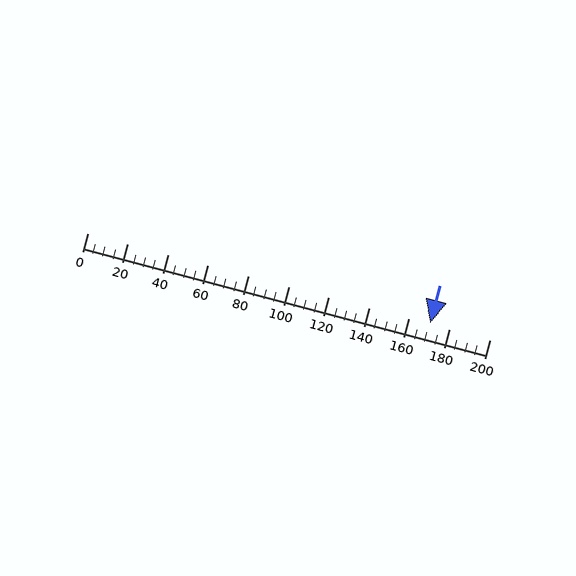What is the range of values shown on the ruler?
The ruler shows values from 0 to 200.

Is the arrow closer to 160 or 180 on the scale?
The arrow is closer to 180.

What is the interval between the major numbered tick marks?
The major tick marks are spaced 20 units apart.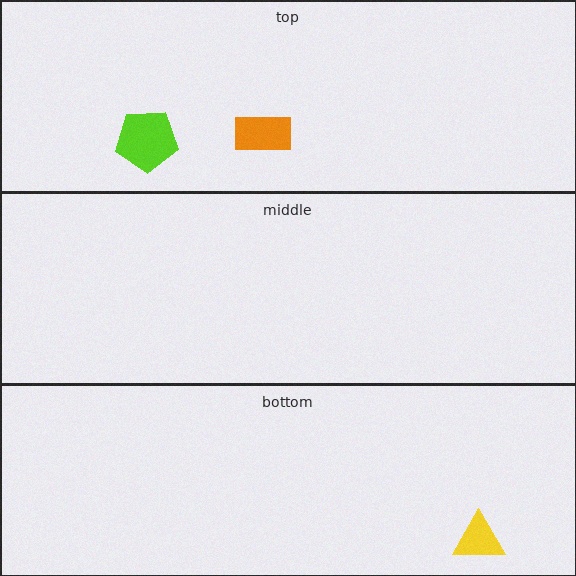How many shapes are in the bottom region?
1.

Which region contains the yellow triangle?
The bottom region.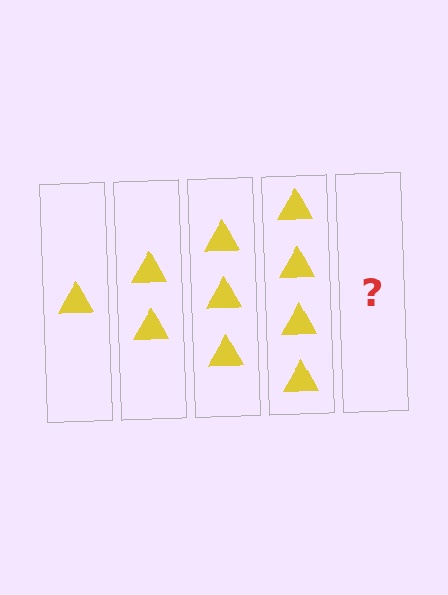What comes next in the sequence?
The next element should be 5 triangles.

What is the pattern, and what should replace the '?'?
The pattern is that each step adds one more triangle. The '?' should be 5 triangles.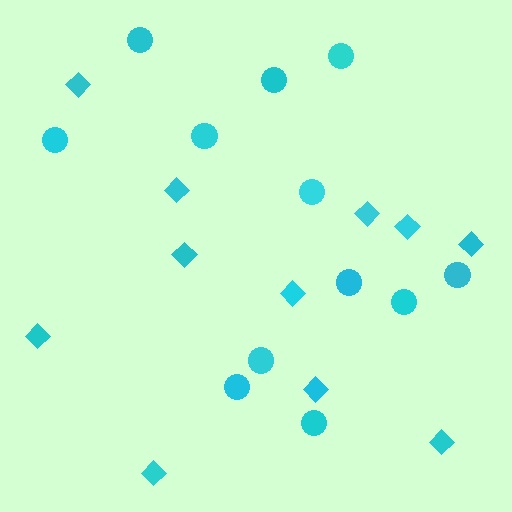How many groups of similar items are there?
There are 2 groups: one group of circles (12) and one group of diamonds (11).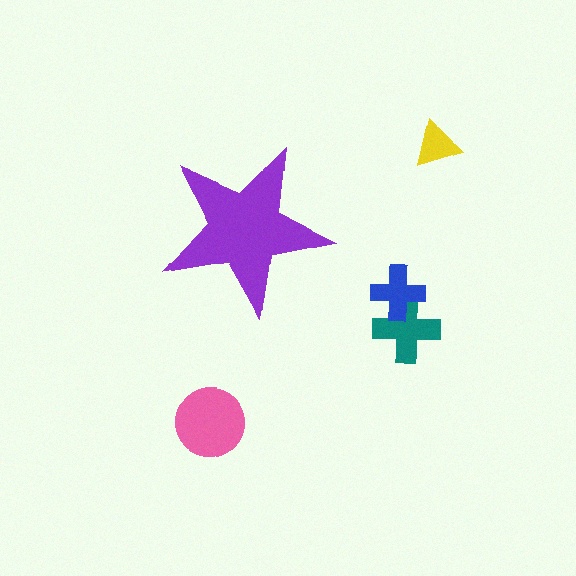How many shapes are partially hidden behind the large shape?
0 shapes are partially hidden.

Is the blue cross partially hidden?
No, the blue cross is fully visible.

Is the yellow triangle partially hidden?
No, the yellow triangle is fully visible.